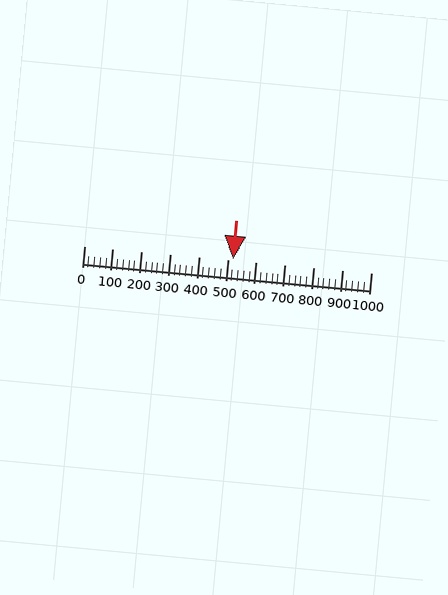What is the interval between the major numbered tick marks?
The major tick marks are spaced 100 units apart.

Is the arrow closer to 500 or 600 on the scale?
The arrow is closer to 500.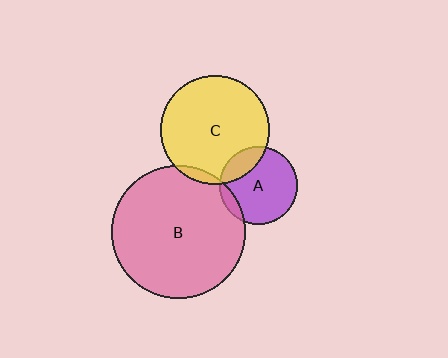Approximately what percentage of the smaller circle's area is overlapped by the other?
Approximately 10%.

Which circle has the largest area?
Circle B (pink).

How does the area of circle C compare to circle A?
Approximately 1.9 times.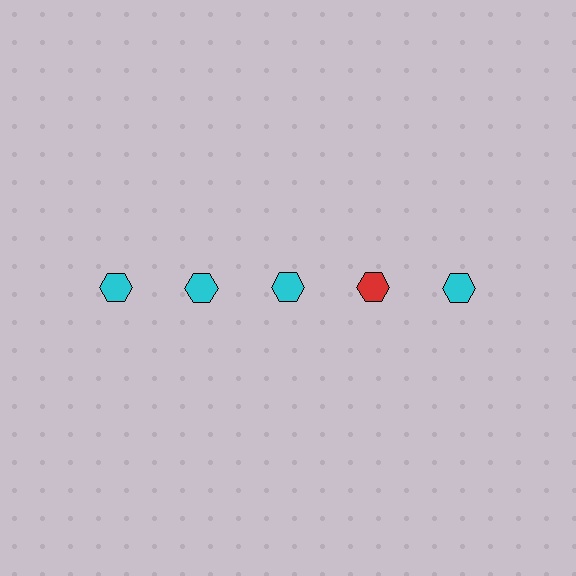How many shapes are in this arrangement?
There are 5 shapes arranged in a grid pattern.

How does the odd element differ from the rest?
It has a different color: red instead of cyan.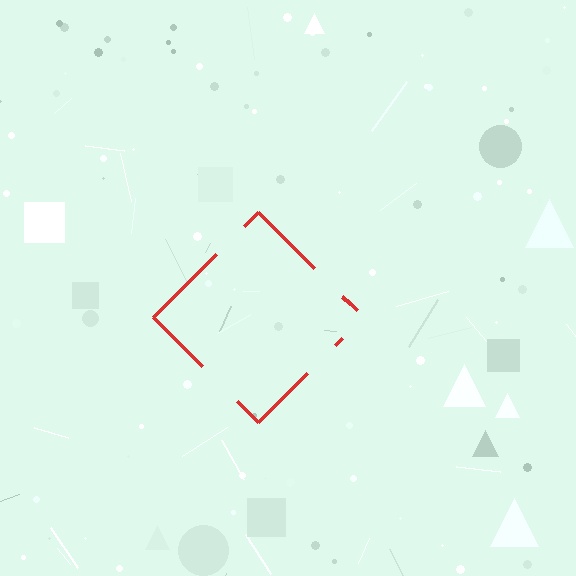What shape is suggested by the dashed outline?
The dashed outline suggests a diamond.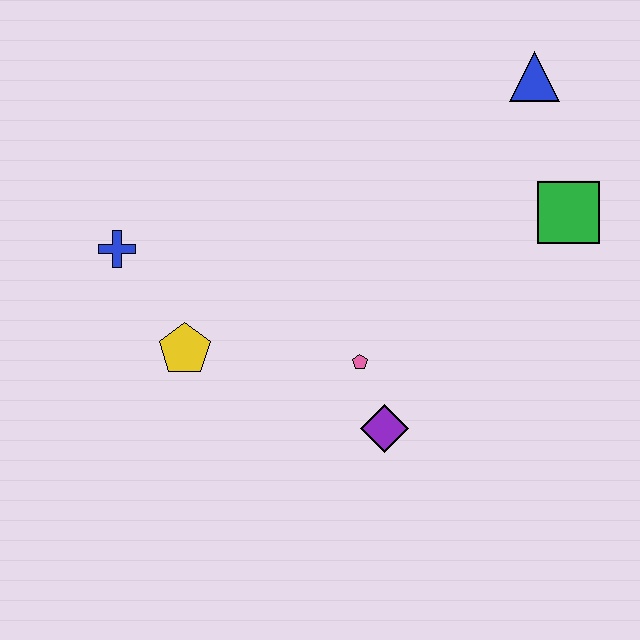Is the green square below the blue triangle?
Yes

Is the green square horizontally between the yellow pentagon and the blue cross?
No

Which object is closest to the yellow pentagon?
The blue cross is closest to the yellow pentagon.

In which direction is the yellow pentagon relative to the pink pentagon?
The yellow pentagon is to the left of the pink pentagon.